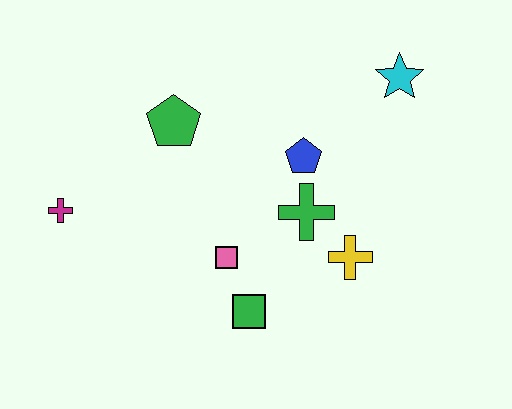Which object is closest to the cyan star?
The blue pentagon is closest to the cyan star.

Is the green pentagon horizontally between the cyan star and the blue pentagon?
No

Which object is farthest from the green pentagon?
The cyan star is farthest from the green pentagon.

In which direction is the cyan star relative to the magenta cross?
The cyan star is to the right of the magenta cross.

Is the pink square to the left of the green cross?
Yes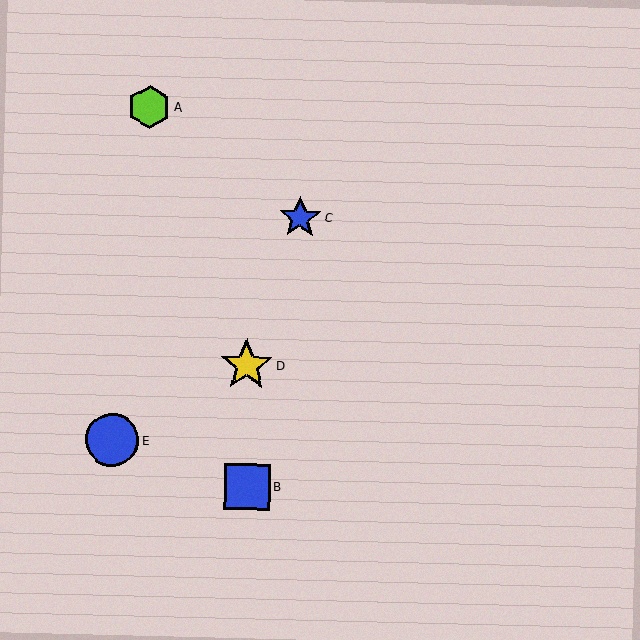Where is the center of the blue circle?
The center of the blue circle is at (112, 440).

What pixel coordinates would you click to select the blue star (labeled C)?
Click at (300, 218) to select the blue star C.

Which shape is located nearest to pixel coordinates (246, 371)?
The yellow star (labeled D) at (247, 365) is nearest to that location.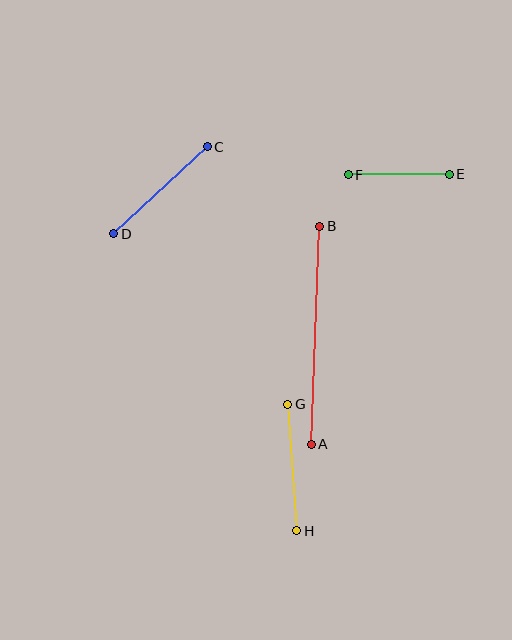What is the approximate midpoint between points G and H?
The midpoint is at approximately (292, 468) pixels.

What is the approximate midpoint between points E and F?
The midpoint is at approximately (399, 174) pixels.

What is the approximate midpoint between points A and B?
The midpoint is at approximately (316, 335) pixels.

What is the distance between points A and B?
The distance is approximately 218 pixels.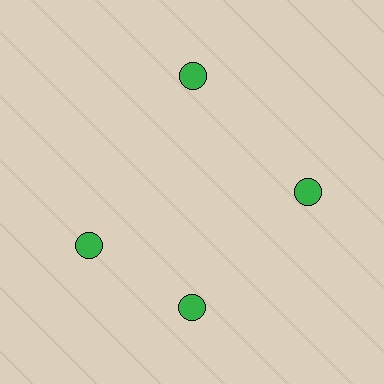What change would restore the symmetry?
The symmetry would be restored by rotating it back into even spacing with its neighbors so that all 4 circles sit at equal angles and equal distance from the center.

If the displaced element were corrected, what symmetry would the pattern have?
It would have 4-fold rotational symmetry — the pattern would map onto itself every 90 degrees.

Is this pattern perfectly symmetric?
No. The 4 green circles are arranged in a ring, but one element near the 9 o'clock position is rotated out of alignment along the ring, breaking the 4-fold rotational symmetry.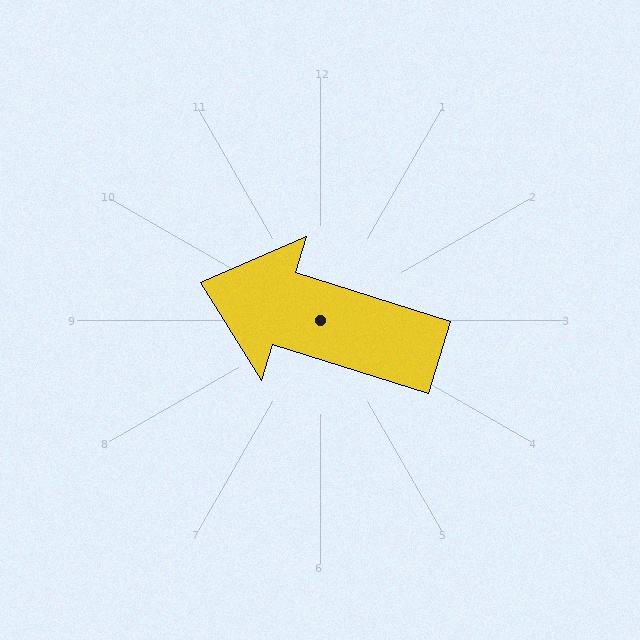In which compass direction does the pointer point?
West.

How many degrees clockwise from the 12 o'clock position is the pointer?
Approximately 287 degrees.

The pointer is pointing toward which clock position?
Roughly 10 o'clock.